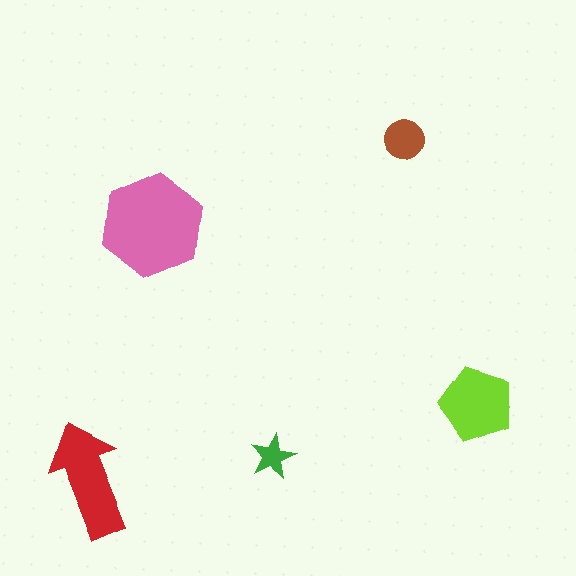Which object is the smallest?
The green star.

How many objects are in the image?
There are 5 objects in the image.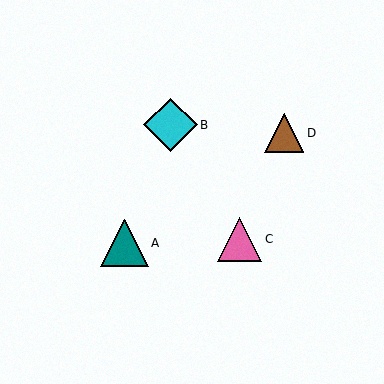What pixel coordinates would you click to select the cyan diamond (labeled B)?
Click at (170, 125) to select the cyan diamond B.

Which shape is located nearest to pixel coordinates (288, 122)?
The brown triangle (labeled D) at (284, 133) is nearest to that location.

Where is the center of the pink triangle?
The center of the pink triangle is at (240, 239).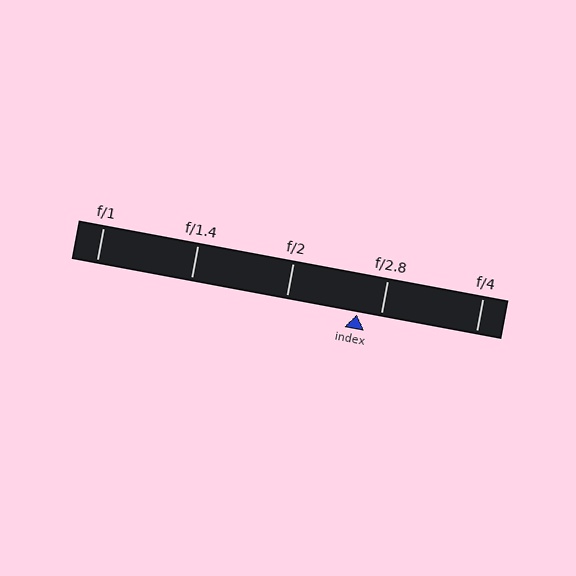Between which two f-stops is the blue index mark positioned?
The index mark is between f/2 and f/2.8.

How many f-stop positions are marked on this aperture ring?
There are 5 f-stop positions marked.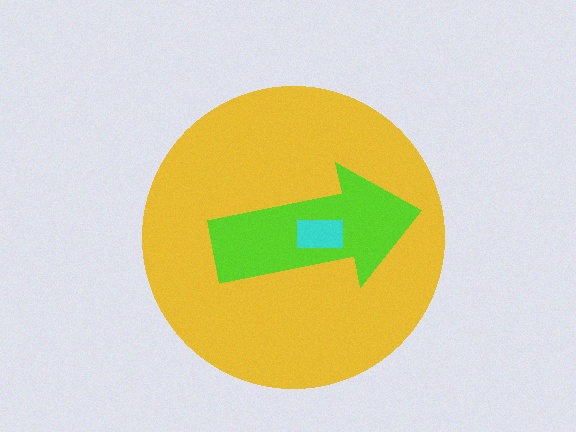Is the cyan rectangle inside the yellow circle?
Yes.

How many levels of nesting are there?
3.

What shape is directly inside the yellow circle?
The lime arrow.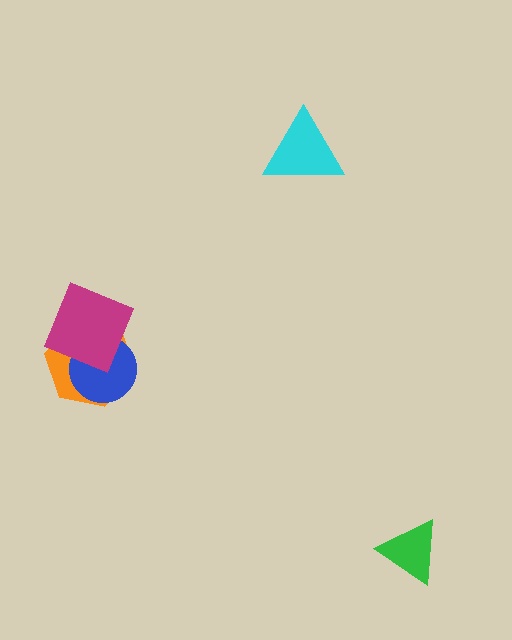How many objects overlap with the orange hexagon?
2 objects overlap with the orange hexagon.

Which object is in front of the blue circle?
The magenta square is in front of the blue circle.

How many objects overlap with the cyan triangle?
0 objects overlap with the cyan triangle.